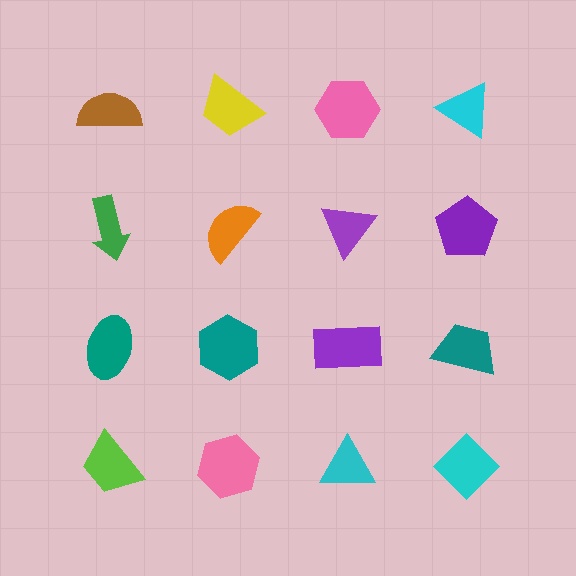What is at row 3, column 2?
A teal hexagon.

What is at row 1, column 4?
A cyan triangle.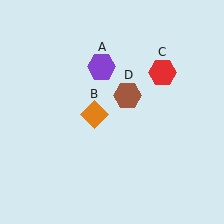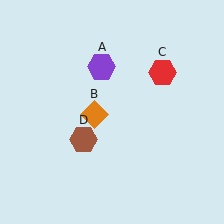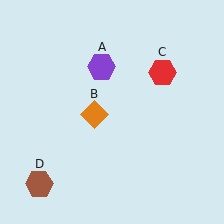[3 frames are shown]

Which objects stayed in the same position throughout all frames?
Purple hexagon (object A) and orange diamond (object B) and red hexagon (object C) remained stationary.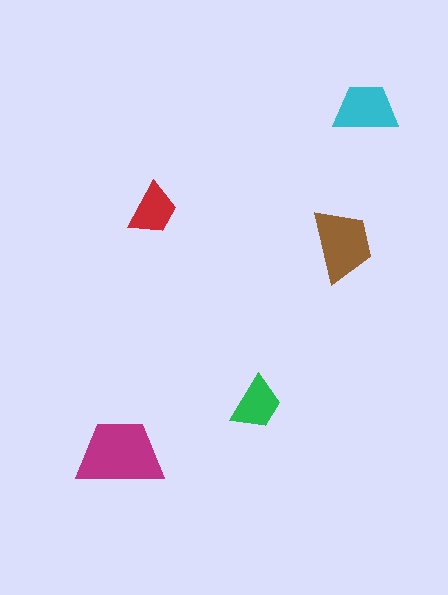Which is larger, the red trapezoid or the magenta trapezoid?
The magenta one.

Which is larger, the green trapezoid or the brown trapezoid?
The brown one.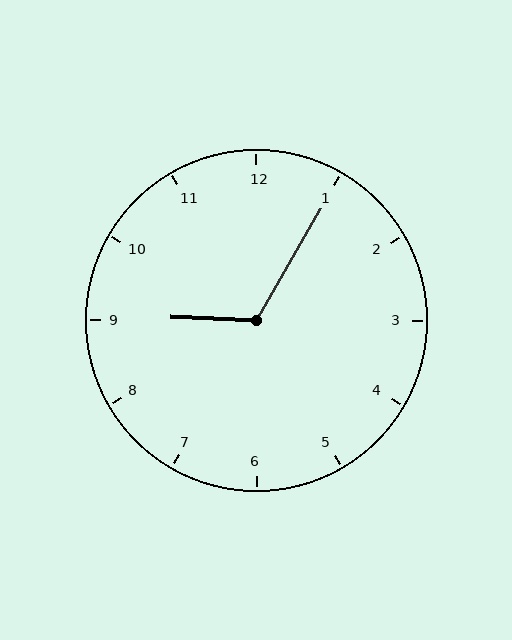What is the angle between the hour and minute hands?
Approximately 118 degrees.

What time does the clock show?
9:05.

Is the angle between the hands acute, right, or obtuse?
It is obtuse.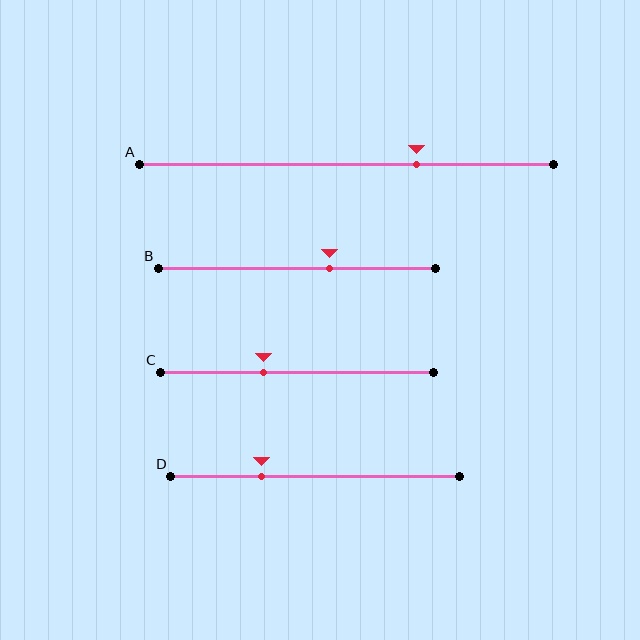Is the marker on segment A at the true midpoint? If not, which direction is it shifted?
No, the marker on segment A is shifted to the right by about 17% of the segment length.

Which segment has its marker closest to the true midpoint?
Segment B has its marker closest to the true midpoint.